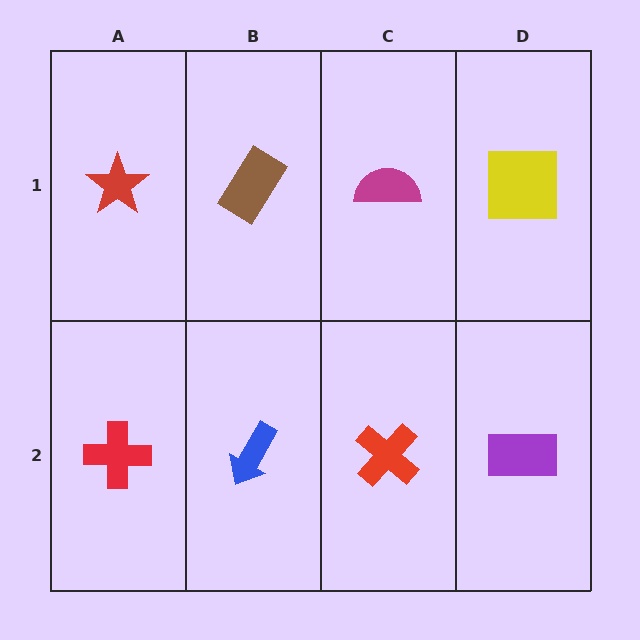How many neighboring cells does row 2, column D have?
2.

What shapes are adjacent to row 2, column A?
A red star (row 1, column A), a blue arrow (row 2, column B).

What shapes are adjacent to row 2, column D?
A yellow square (row 1, column D), a red cross (row 2, column C).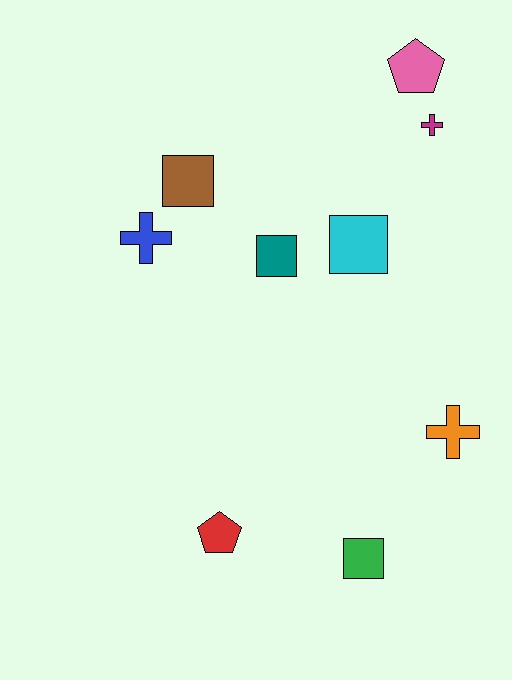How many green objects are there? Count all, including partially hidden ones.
There is 1 green object.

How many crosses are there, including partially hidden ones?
There are 3 crosses.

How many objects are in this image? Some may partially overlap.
There are 9 objects.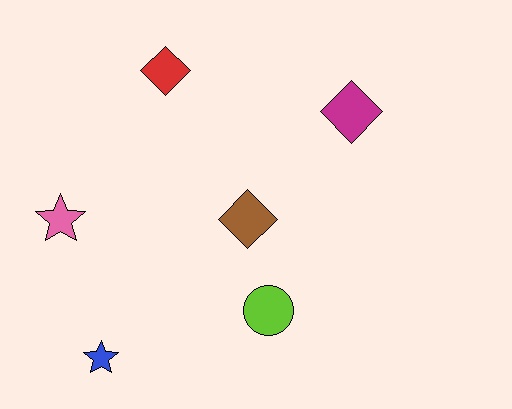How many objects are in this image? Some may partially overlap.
There are 6 objects.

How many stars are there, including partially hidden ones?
There are 2 stars.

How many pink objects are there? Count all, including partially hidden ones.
There is 1 pink object.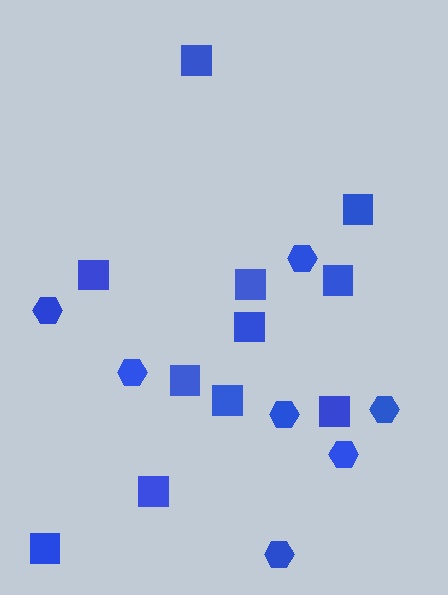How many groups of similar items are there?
There are 2 groups: one group of squares (11) and one group of hexagons (7).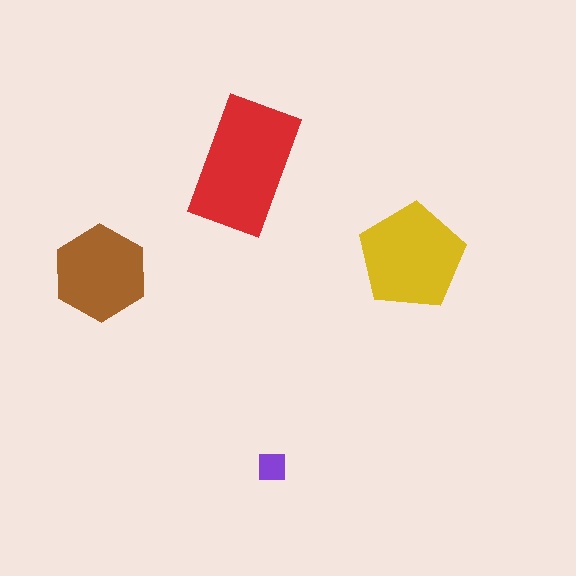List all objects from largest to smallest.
The red rectangle, the yellow pentagon, the brown hexagon, the purple square.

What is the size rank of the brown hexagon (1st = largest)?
3rd.